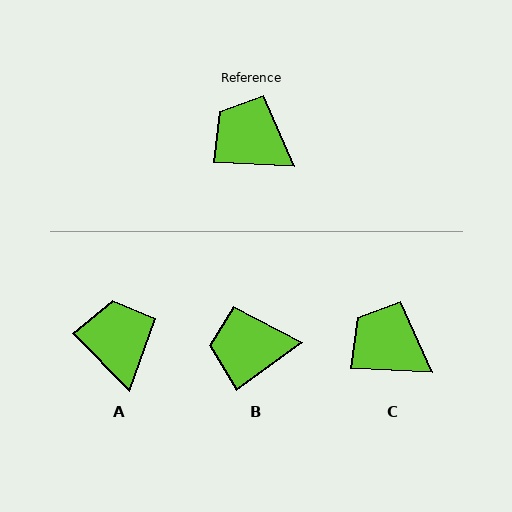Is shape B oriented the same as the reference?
No, it is off by about 38 degrees.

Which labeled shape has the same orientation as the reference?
C.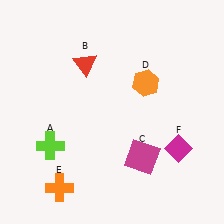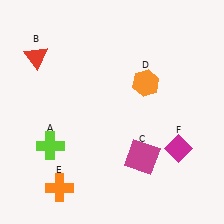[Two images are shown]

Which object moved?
The red triangle (B) moved left.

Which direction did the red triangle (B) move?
The red triangle (B) moved left.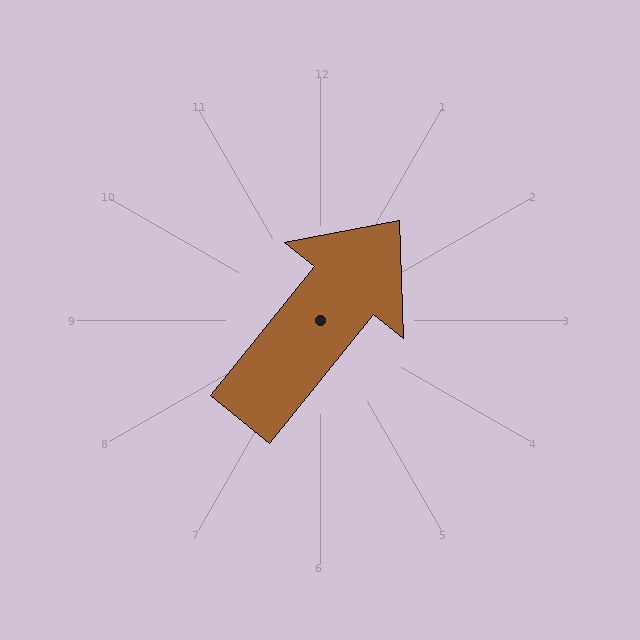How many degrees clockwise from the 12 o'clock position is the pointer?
Approximately 39 degrees.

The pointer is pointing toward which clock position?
Roughly 1 o'clock.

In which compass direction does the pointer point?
Northeast.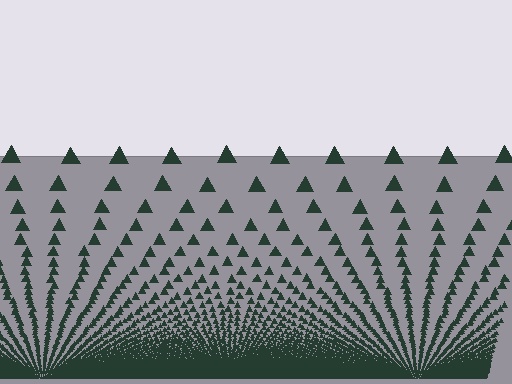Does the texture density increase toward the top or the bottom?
Density increases toward the bottom.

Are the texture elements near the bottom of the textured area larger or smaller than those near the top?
Smaller. The gradient is inverted — elements near the bottom are smaller and denser.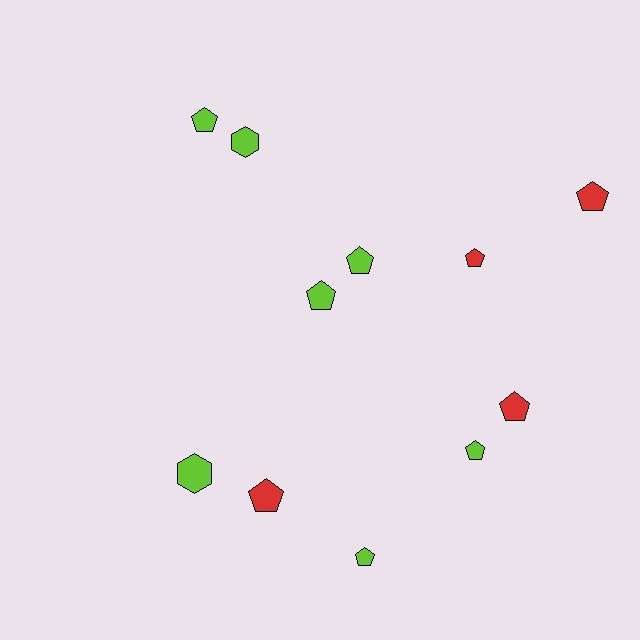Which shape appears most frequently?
Pentagon, with 9 objects.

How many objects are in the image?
There are 11 objects.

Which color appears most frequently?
Lime, with 7 objects.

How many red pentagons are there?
There are 4 red pentagons.